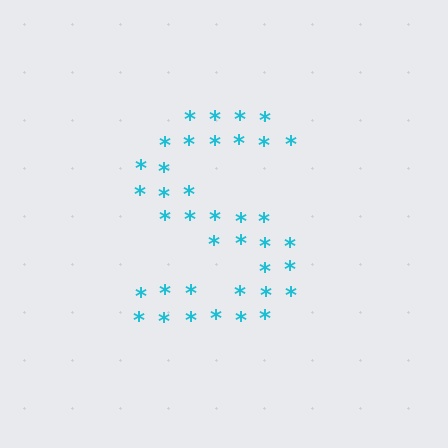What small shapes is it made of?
It is made of small asterisks.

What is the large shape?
The large shape is the letter S.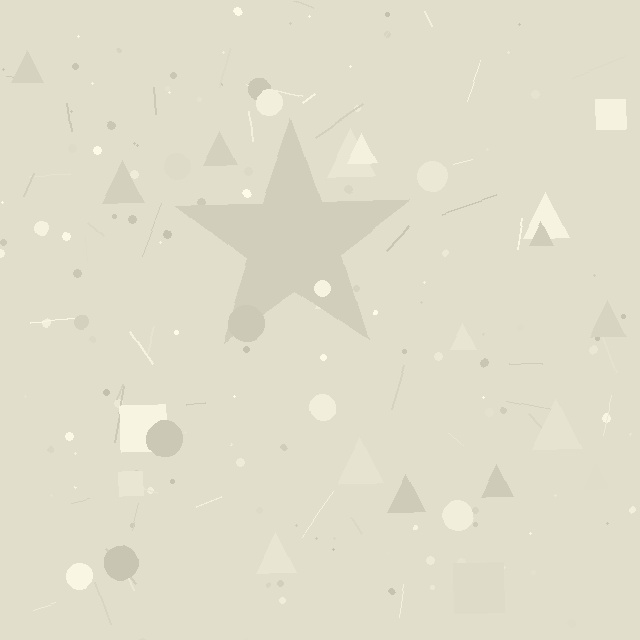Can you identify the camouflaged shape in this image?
The camouflaged shape is a star.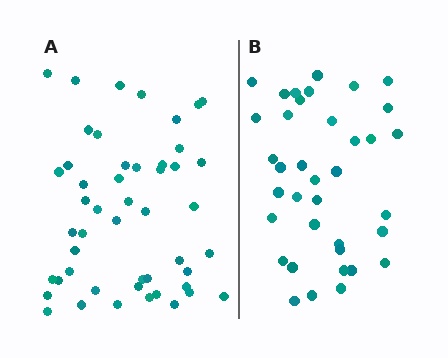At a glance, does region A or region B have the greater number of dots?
Region A (the left region) has more dots.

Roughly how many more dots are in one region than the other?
Region A has roughly 12 or so more dots than region B.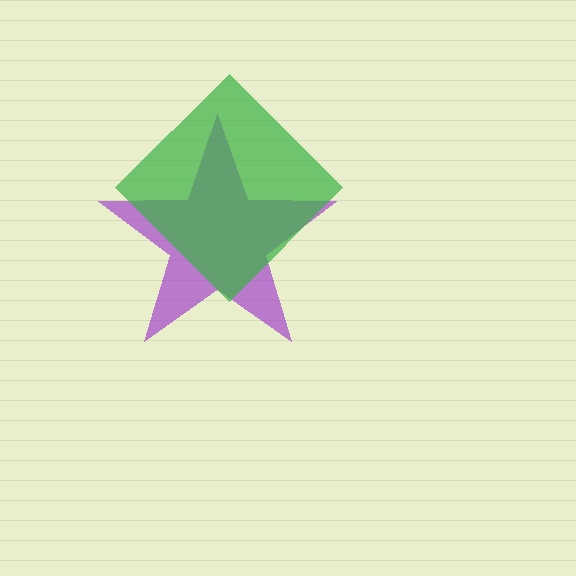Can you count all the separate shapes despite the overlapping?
Yes, there are 2 separate shapes.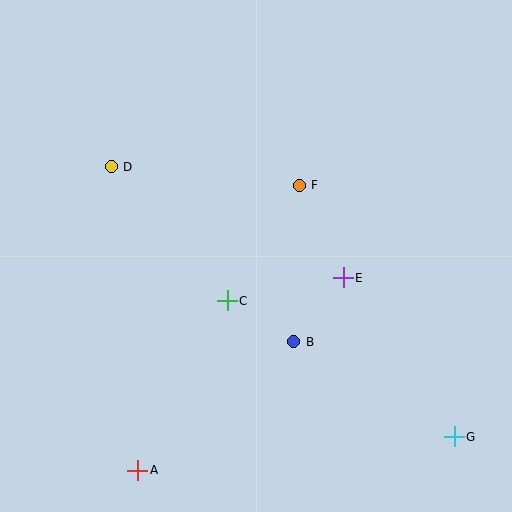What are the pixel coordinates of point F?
Point F is at (299, 185).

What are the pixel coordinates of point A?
Point A is at (138, 470).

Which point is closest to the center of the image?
Point C at (227, 301) is closest to the center.